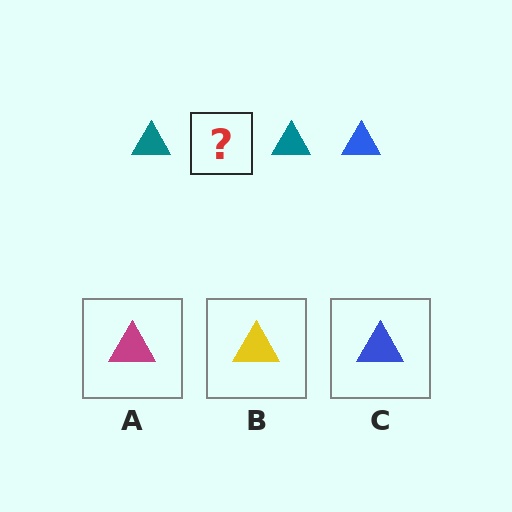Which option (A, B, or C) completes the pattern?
C.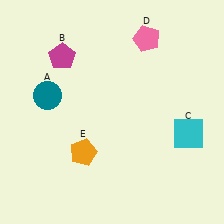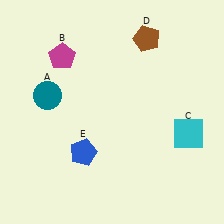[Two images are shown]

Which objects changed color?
D changed from pink to brown. E changed from orange to blue.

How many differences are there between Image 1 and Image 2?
There are 2 differences between the two images.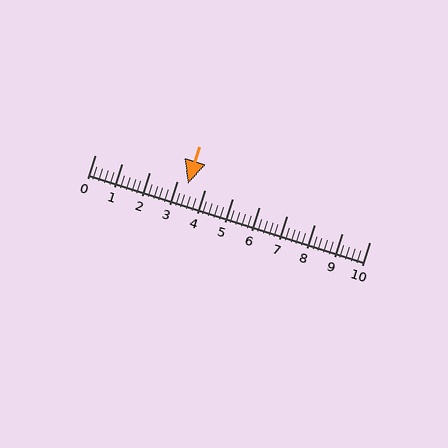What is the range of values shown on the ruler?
The ruler shows values from 0 to 10.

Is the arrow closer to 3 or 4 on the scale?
The arrow is closer to 3.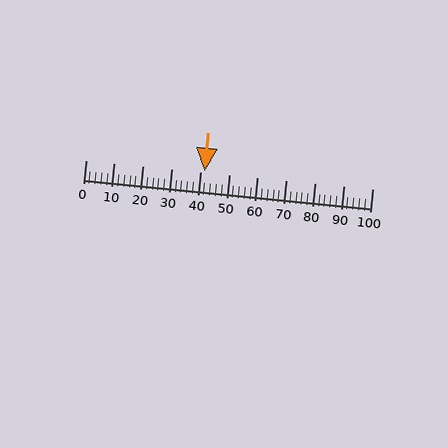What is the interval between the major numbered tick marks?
The major tick marks are spaced 10 units apart.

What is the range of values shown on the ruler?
The ruler shows values from 0 to 100.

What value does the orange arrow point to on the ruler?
The orange arrow points to approximately 41.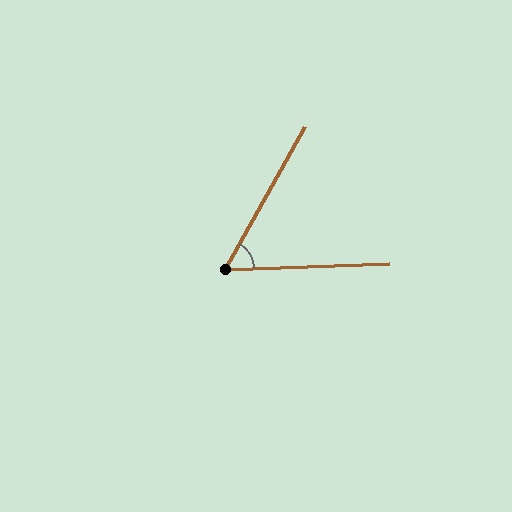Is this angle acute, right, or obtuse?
It is acute.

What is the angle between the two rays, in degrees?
Approximately 59 degrees.